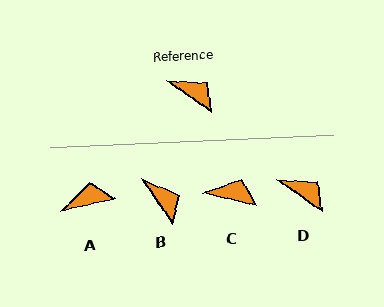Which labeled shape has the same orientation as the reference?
D.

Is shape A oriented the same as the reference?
No, it is off by about 49 degrees.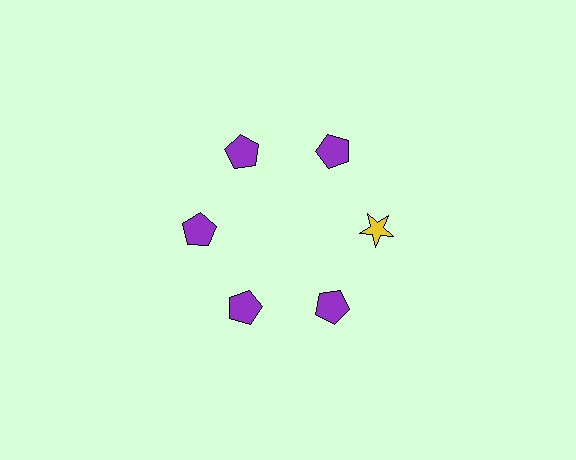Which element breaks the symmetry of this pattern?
The yellow star at roughly the 3 o'clock position breaks the symmetry. All other shapes are purple pentagons.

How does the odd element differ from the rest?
It differs in both color (yellow instead of purple) and shape (star instead of pentagon).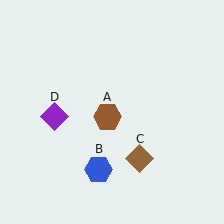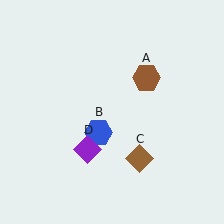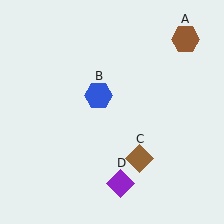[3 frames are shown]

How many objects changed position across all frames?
3 objects changed position: brown hexagon (object A), blue hexagon (object B), purple diamond (object D).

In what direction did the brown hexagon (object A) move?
The brown hexagon (object A) moved up and to the right.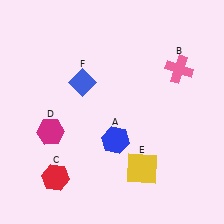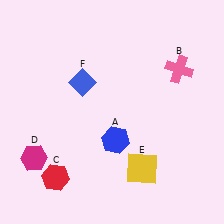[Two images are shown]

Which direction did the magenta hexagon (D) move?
The magenta hexagon (D) moved down.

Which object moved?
The magenta hexagon (D) moved down.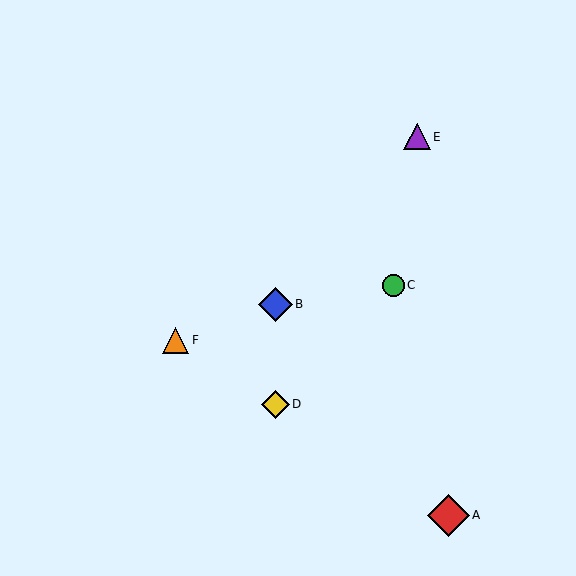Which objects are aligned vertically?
Objects B, D are aligned vertically.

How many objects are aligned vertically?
2 objects (B, D) are aligned vertically.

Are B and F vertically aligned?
No, B is at x≈275 and F is at x≈176.